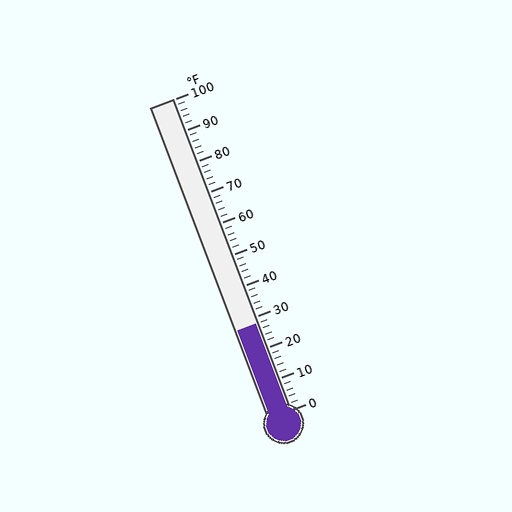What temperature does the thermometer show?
The thermometer shows approximately 28°F.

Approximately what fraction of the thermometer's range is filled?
The thermometer is filled to approximately 30% of its range.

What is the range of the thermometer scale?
The thermometer scale ranges from 0°F to 100°F.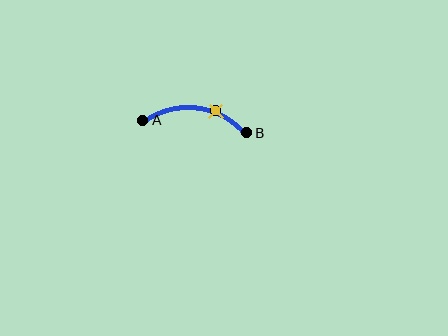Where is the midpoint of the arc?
The arc midpoint is the point on the curve farthest from the straight line joining A and B. It sits above that line.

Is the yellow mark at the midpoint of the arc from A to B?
No. The yellow mark lies on the arc but is closer to endpoint B. The arc midpoint would be at the point on the curve equidistant along the arc from both A and B.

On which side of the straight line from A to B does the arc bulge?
The arc bulges above the straight line connecting A and B.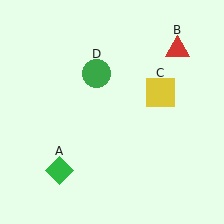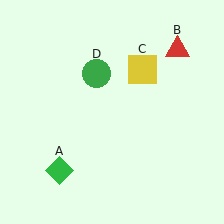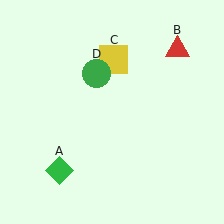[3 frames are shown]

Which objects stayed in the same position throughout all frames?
Green diamond (object A) and red triangle (object B) and green circle (object D) remained stationary.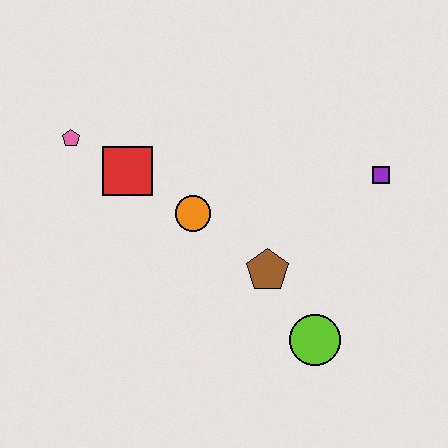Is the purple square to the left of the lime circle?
No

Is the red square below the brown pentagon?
No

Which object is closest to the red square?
The pink pentagon is closest to the red square.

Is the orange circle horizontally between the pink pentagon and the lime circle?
Yes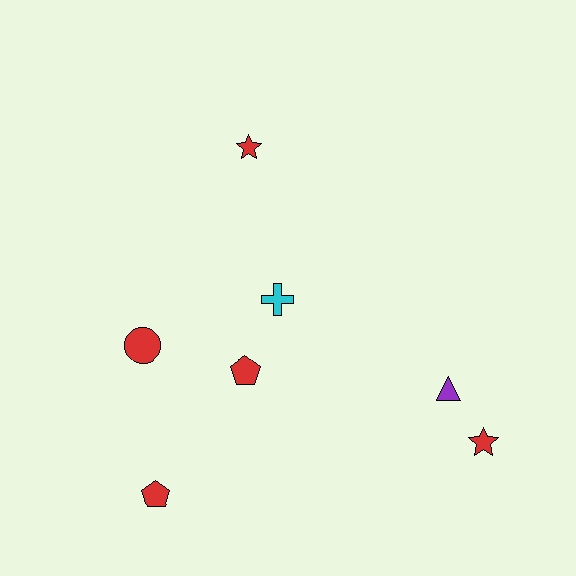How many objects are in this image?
There are 7 objects.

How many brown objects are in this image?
There are no brown objects.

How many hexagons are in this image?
There are no hexagons.